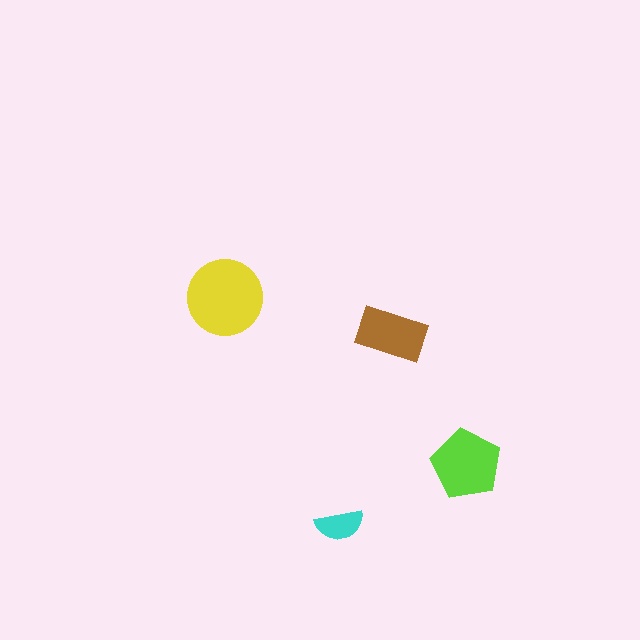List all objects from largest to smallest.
The yellow circle, the lime pentagon, the brown rectangle, the cyan semicircle.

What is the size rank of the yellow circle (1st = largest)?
1st.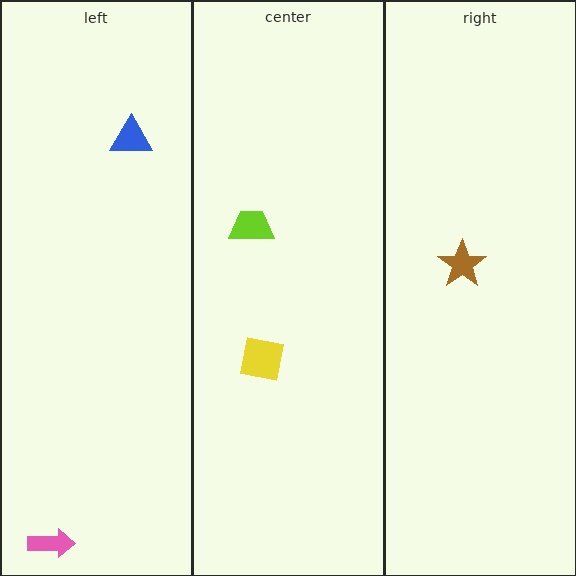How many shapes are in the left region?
2.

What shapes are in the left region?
The blue triangle, the pink arrow.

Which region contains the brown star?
The right region.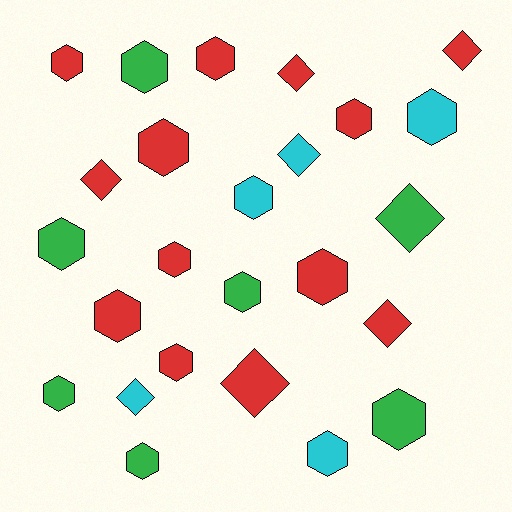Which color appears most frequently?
Red, with 13 objects.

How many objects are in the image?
There are 25 objects.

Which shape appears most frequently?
Hexagon, with 17 objects.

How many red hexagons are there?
There are 8 red hexagons.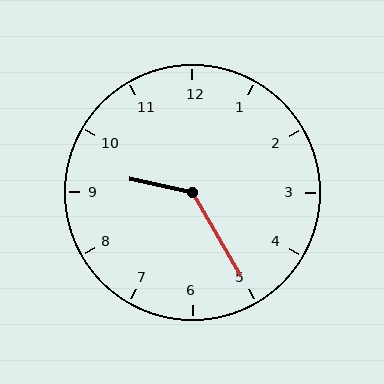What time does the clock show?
9:25.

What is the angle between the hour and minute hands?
Approximately 132 degrees.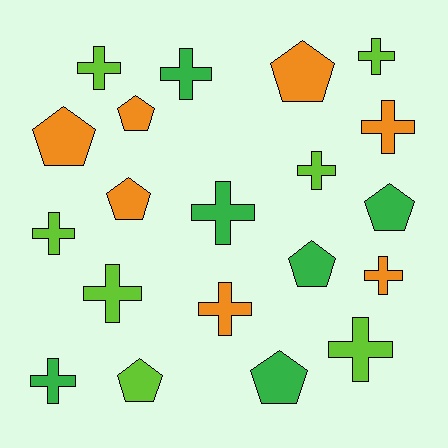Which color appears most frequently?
Lime, with 7 objects.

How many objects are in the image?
There are 20 objects.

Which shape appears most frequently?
Cross, with 12 objects.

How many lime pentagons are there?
There is 1 lime pentagon.